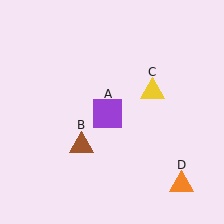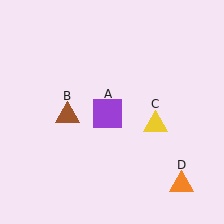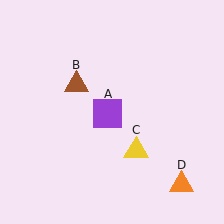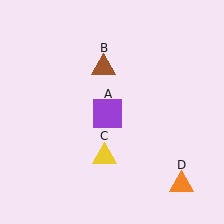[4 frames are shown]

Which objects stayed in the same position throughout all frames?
Purple square (object A) and orange triangle (object D) remained stationary.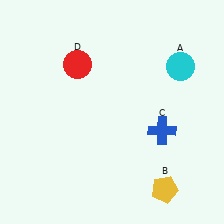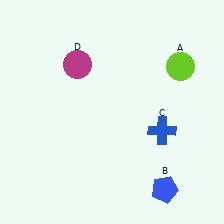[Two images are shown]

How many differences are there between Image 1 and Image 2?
There are 3 differences between the two images.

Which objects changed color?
A changed from cyan to lime. B changed from yellow to blue. D changed from red to magenta.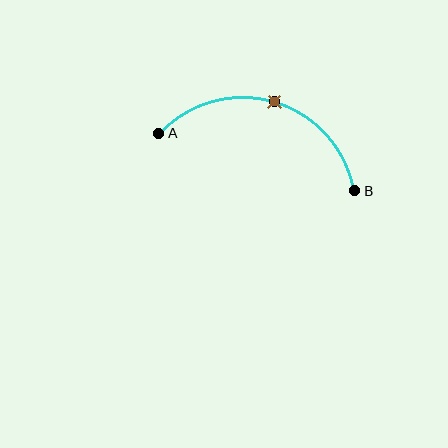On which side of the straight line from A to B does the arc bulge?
The arc bulges above the straight line connecting A and B.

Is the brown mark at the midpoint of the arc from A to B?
Yes. The brown mark lies on the arc at equal arc-length from both A and B — it is the arc midpoint.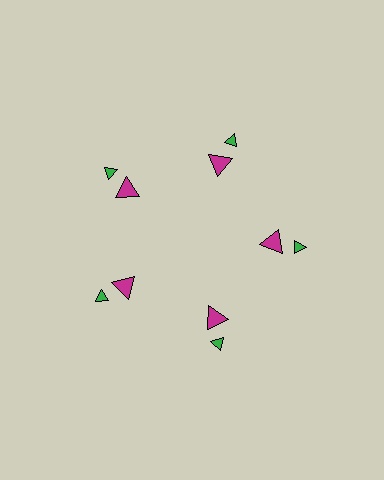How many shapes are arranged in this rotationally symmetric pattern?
There are 10 shapes, arranged in 5 groups of 2.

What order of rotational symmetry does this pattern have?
This pattern has 5-fold rotational symmetry.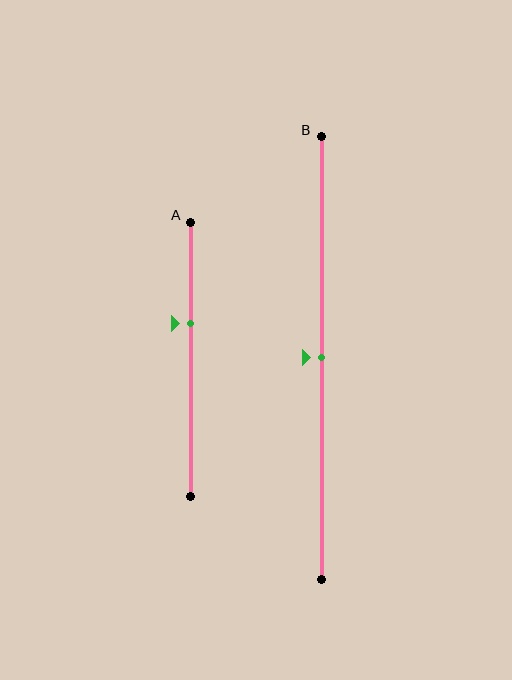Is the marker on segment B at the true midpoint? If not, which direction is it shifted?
Yes, the marker on segment B is at the true midpoint.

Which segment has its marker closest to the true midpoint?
Segment B has its marker closest to the true midpoint.